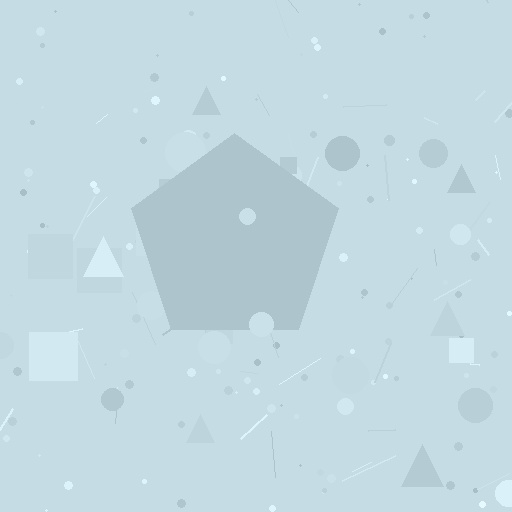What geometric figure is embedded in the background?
A pentagon is embedded in the background.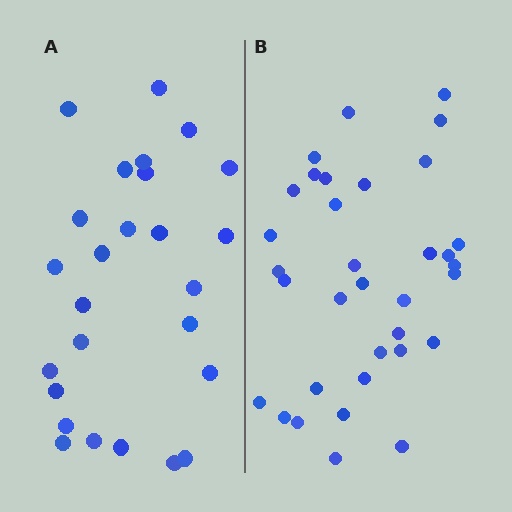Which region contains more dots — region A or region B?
Region B (the right region) has more dots.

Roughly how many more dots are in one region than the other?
Region B has roughly 8 or so more dots than region A.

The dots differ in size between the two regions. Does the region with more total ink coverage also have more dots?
No. Region A has more total ink coverage because its dots are larger, but region B actually contains more individual dots. Total area can be misleading — the number of items is what matters here.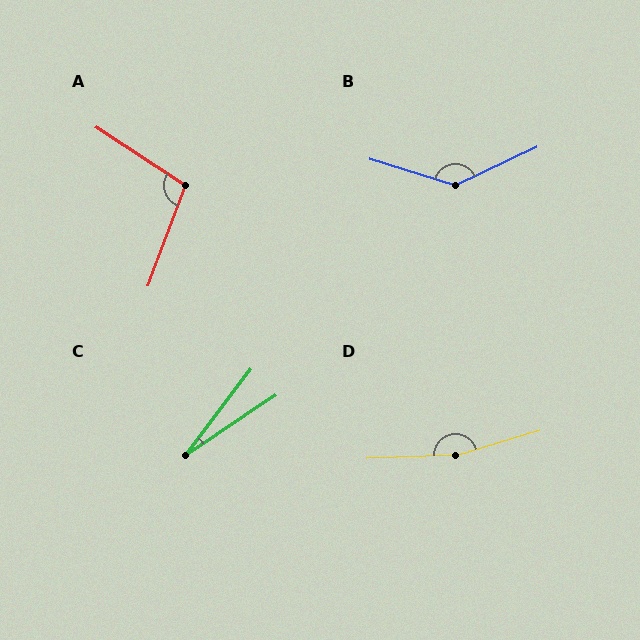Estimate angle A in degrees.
Approximately 103 degrees.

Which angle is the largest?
D, at approximately 166 degrees.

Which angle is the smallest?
C, at approximately 20 degrees.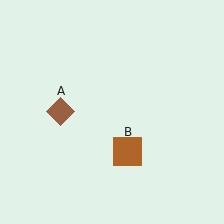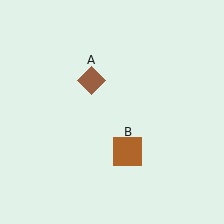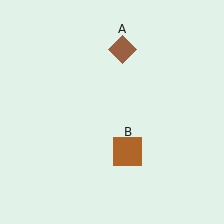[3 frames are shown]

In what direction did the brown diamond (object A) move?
The brown diamond (object A) moved up and to the right.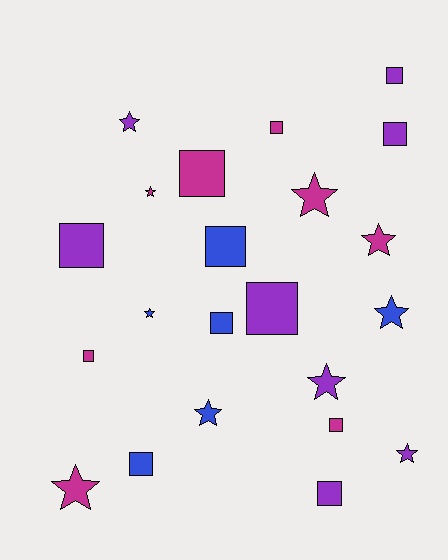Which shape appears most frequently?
Square, with 12 objects.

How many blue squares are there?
There are 3 blue squares.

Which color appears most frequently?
Purple, with 8 objects.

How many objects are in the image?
There are 22 objects.